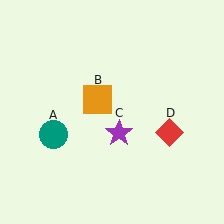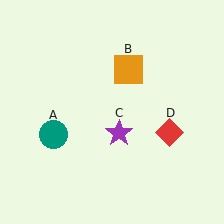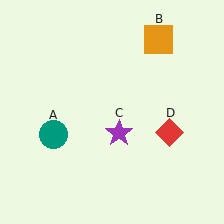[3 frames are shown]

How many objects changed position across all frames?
1 object changed position: orange square (object B).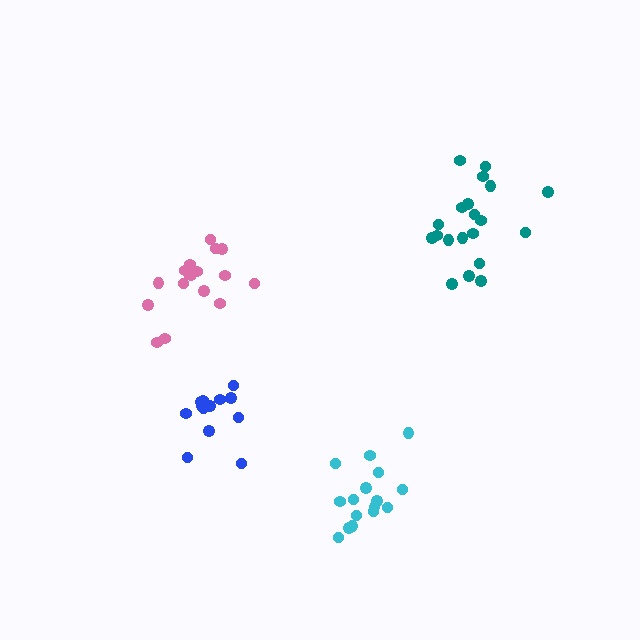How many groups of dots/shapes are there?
There are 4 groups.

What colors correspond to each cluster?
The clusters are colored: blue, teal, pink, cyan.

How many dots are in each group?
Group 1: 14 dots, Group 2: 20 dots, Group 3: 17 dots, Group 4: 16 dots (67 total).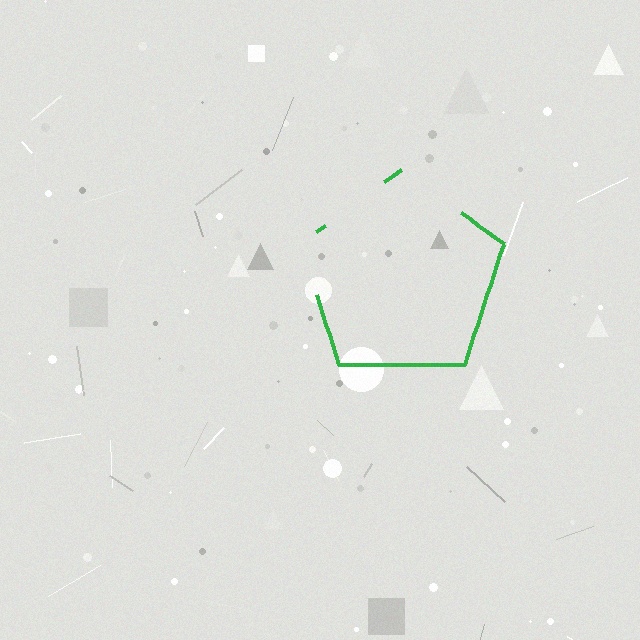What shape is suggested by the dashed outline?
The dashed outline suggests a pentagon.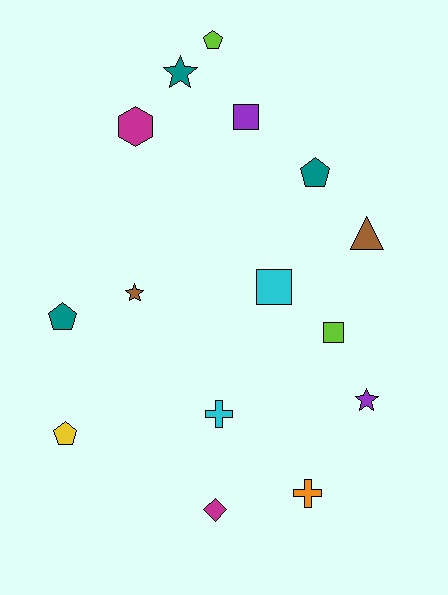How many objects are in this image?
There are 15 objects.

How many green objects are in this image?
There are no green objects.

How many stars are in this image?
There are 3 stars.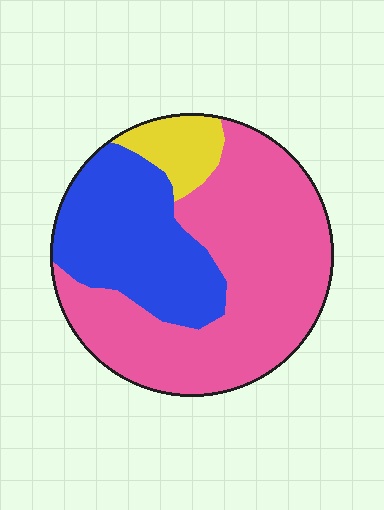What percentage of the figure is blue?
Blue covers 31% of the figure.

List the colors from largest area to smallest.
From largest to smallest: pink, blue, yellow.